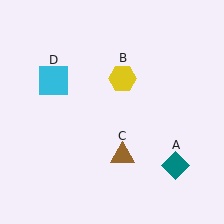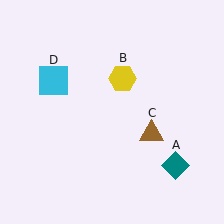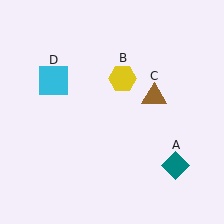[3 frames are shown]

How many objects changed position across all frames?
1 object changed position: brown triangle (object C).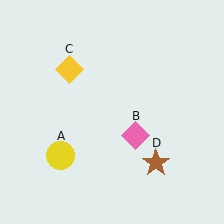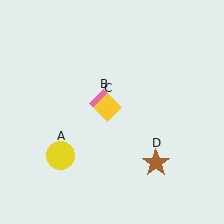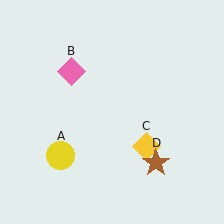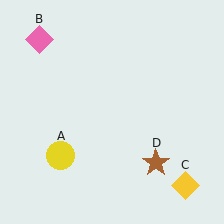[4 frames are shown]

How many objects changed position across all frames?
2 objects changed position: pink diamond (object B), yellow diamond (object C).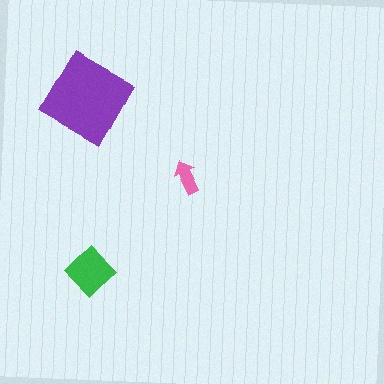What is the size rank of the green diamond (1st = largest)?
2nd.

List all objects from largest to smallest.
The purple square, the green diamond, the pink arrow.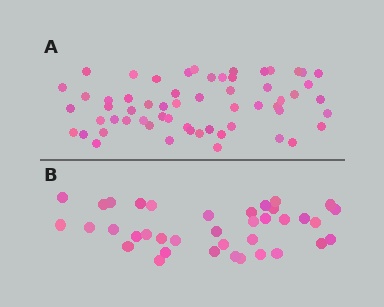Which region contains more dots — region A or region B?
Region A (the top region) has more dots.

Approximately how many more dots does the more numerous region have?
Region A has approximately 20 more dots than region B.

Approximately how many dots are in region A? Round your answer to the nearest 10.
About 60 dots. (The exact count is 59, which rounds to 60.)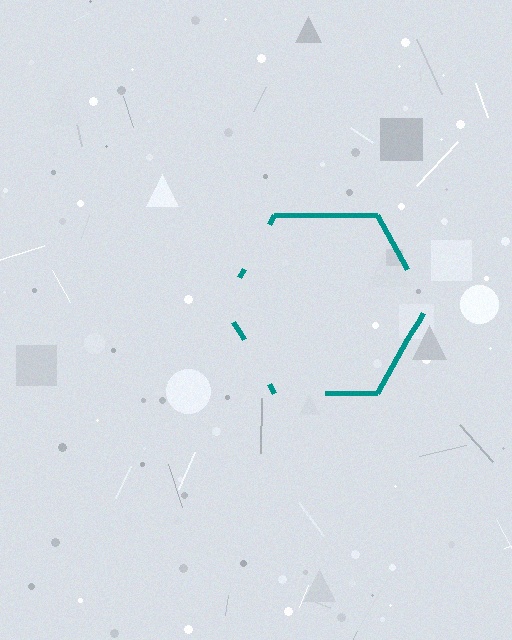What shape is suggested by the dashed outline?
The dashed outline suggests a hexagon.